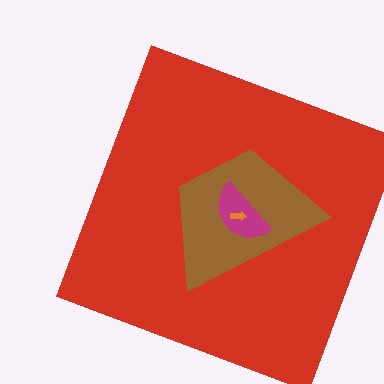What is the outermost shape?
The red square.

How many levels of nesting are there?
4.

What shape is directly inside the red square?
The brown trapezoid.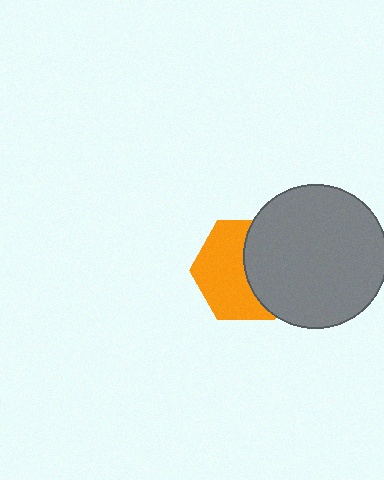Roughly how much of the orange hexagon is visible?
About half of it is visible (roughly 56%).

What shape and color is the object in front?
The object in front is a gray circle.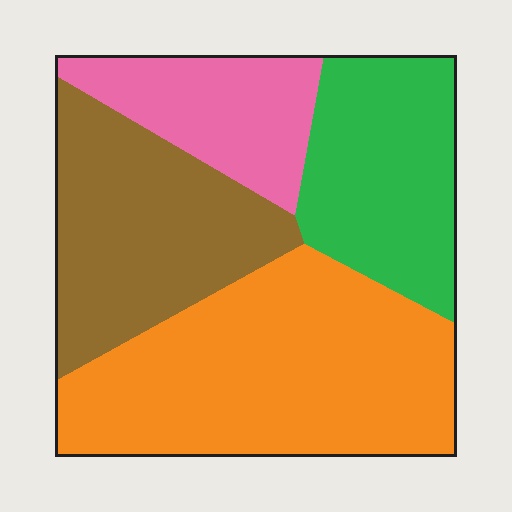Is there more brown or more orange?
Orange.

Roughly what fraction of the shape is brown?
Brown takes up about one quarter (1/4) of the shape.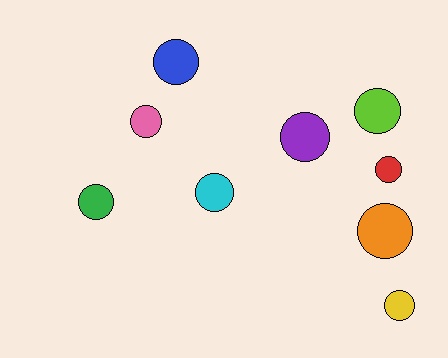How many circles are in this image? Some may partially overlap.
There are 9 circles.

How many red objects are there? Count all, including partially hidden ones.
There is 1 red object.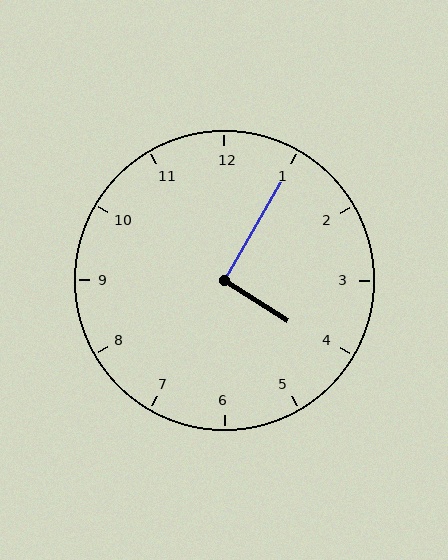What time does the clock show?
4:05.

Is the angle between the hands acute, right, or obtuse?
It is right.